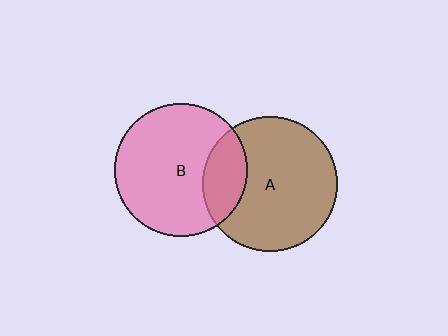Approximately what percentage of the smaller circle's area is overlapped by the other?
Approximately 20%.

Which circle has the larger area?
Circle A (brown).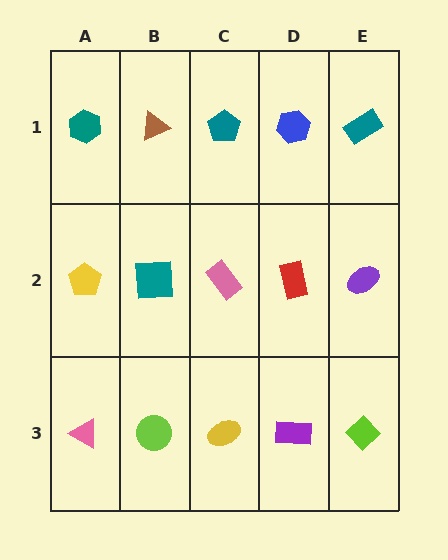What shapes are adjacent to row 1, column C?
A pink rectangle (row 2, column C), a brown triangle (row 1, column B), a blue hexagon (row 1, column D).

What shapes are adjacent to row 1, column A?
A yellow pentagon (row 2, column A), a brown triangle (row 1, column B).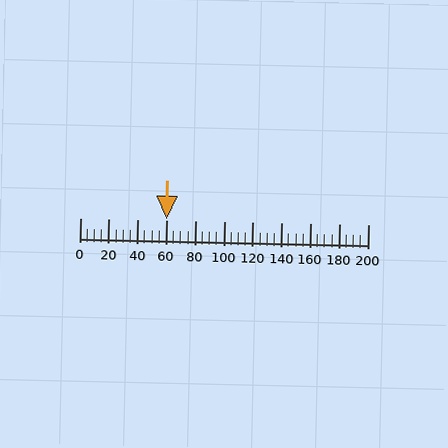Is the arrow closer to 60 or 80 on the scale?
The arrow is closer to 60.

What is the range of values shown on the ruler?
The ruler shows values from 0 to 200.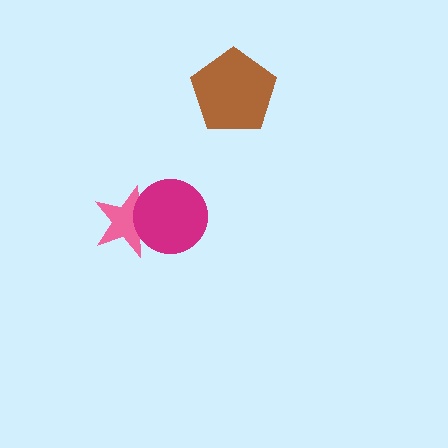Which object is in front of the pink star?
The magenta circle is in front of the pink star.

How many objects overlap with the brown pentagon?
0 objects overlap with the brown pentagon.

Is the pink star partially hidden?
Yes, it is partially covered by another shape.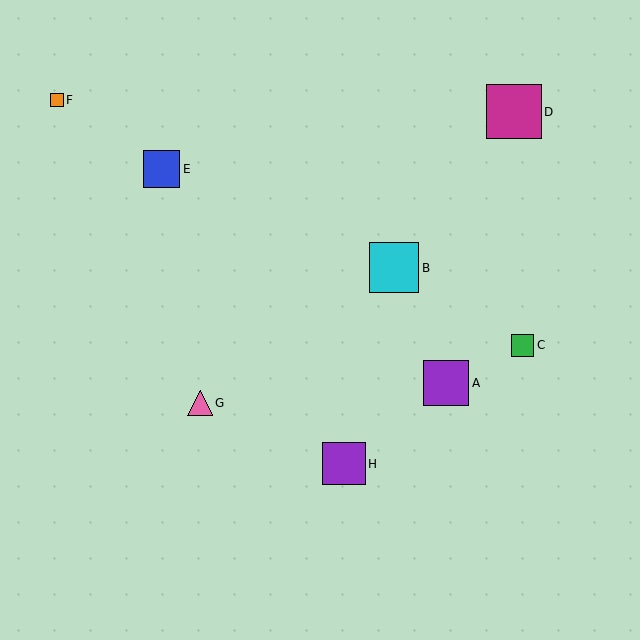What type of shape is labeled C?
Shape C is a green square.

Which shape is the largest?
The magenta square (labeled D) is the largest.